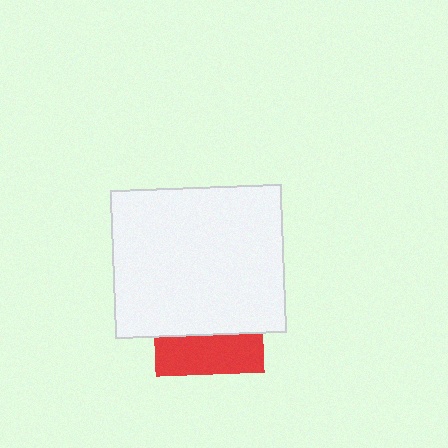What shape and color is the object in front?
The object in front is a white rectangle.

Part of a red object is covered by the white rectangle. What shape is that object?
It is a square.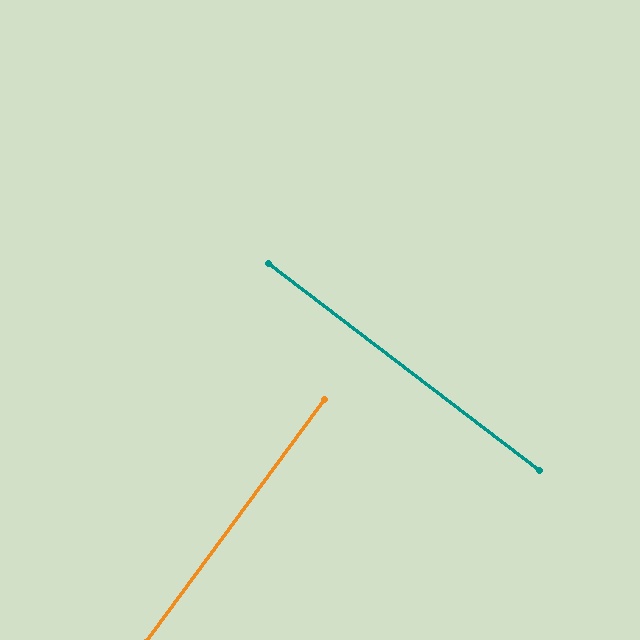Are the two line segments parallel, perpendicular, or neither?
Perpendicular — they meet at approximately 89°.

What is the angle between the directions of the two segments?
Approximately 89 degrees.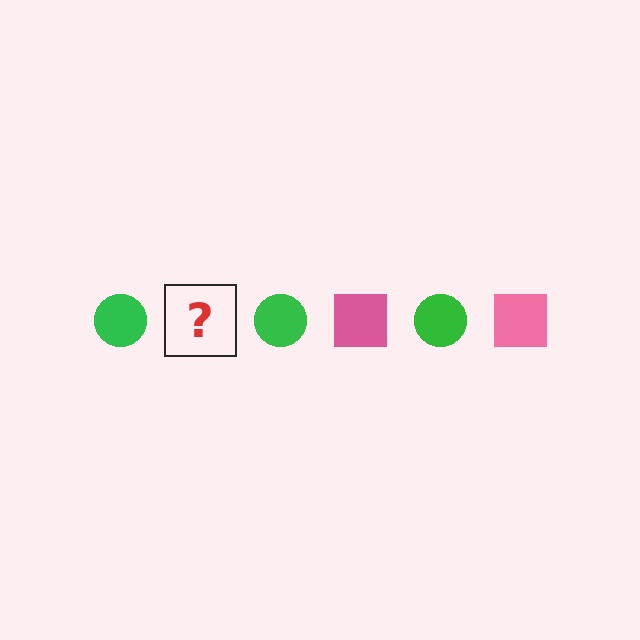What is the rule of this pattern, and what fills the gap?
The rule is that the pattern alternates between green circle and pink square. The gap should be filled with a pink square.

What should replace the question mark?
The question mark should be replaced with a pink square.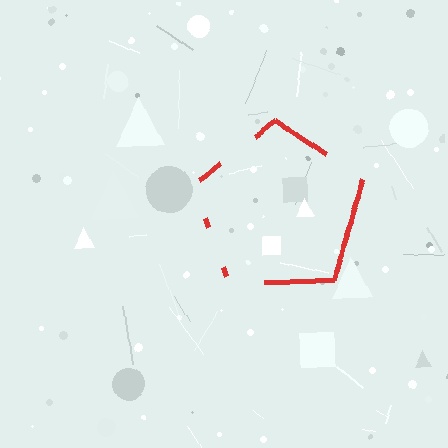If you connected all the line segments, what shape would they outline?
They would outline a pentagon.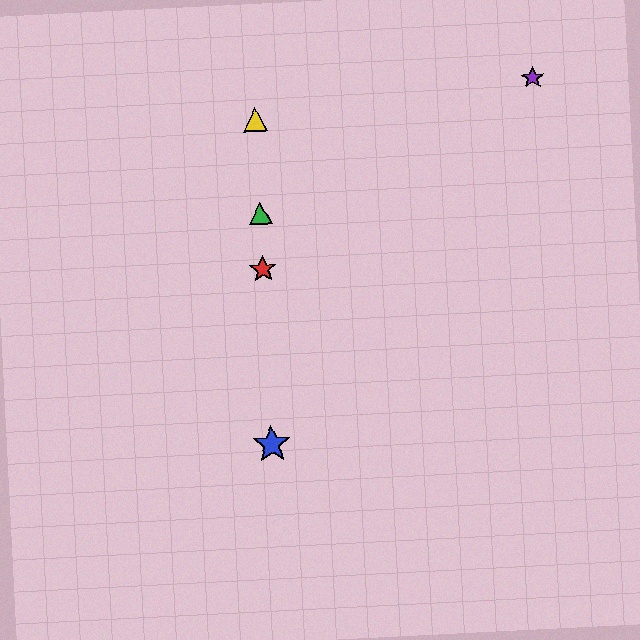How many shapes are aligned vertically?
4 shapes (the red star, the blue star, the green triangle, the yellow triangle) are aligned vertically.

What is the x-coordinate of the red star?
The red star is at x≈263.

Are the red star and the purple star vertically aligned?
No, the red star is at x≈263 and the purple star is at x≈533.